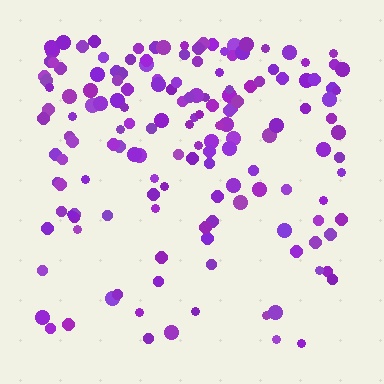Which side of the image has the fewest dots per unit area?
The bottom.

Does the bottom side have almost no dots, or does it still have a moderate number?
Still a moderate number, just noticeably fewer than the top.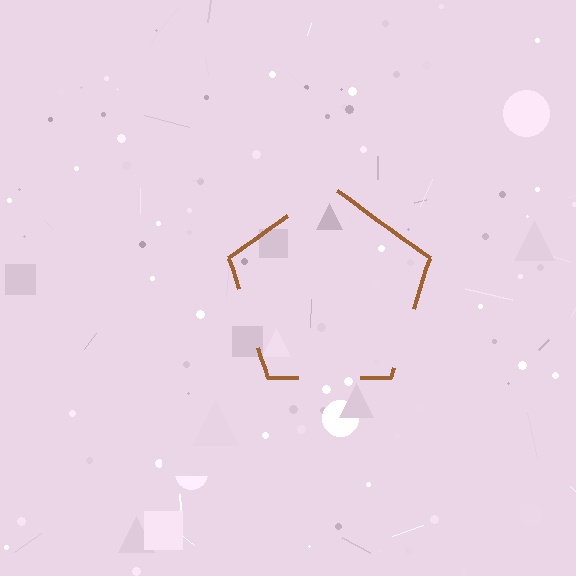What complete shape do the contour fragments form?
The contour fragments form a pentagon.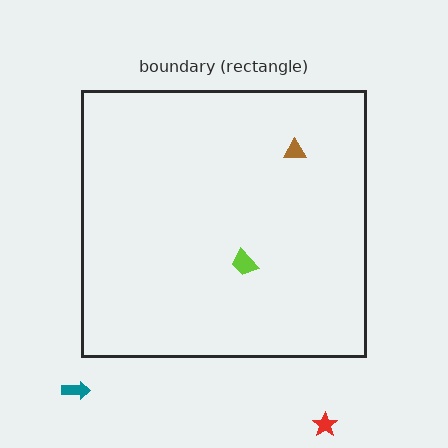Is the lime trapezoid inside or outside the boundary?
Inside.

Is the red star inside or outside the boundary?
Outside.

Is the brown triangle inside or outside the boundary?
Inside.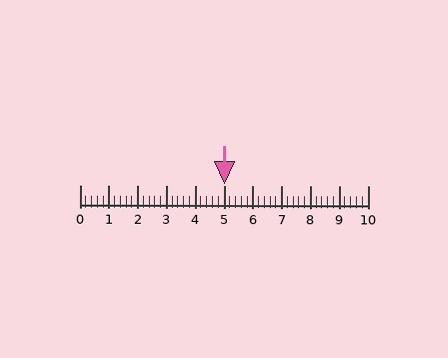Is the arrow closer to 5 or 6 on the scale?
The arrow is closer to 5.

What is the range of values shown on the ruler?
The ruler shows values from 0 to 10.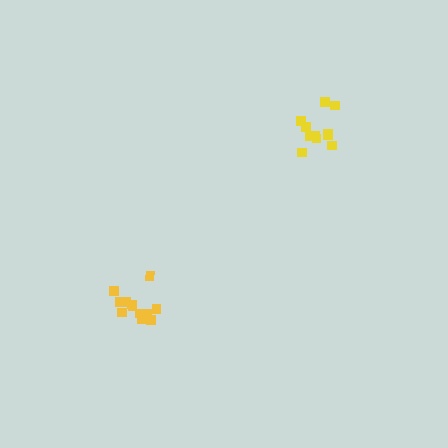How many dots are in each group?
Group 1: 11 dots, Group 2: 12 dots (23 total).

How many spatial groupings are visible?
There are 2 spatial groupings.